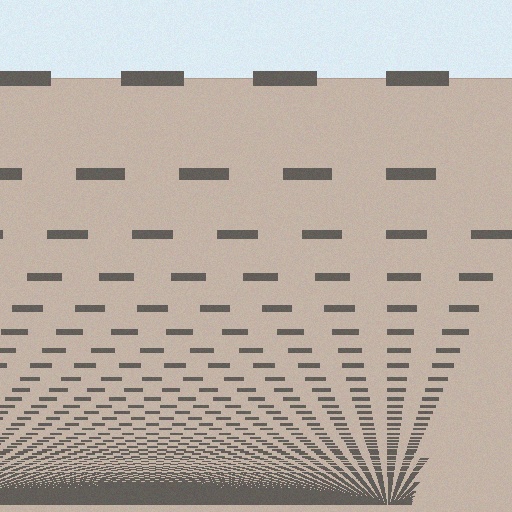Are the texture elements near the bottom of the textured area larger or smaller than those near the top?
Smaller. The gradient is inverted — elements near the bottom are smaller and denser.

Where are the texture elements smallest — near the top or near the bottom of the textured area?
Near the bottom.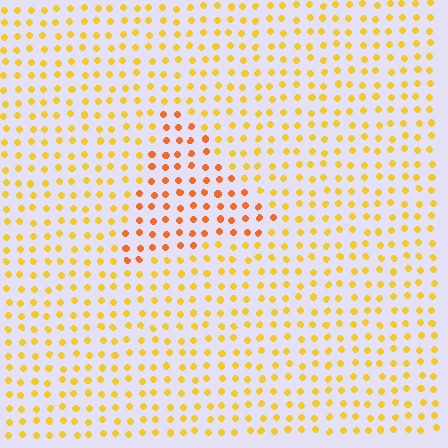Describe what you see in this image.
The image is filled with small yellow elements in a uniform arrangement. A triangle-shaped region is visible where the elements are tinted to a slightly different hue, forming a subtle color boundary.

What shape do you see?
I see a triangle.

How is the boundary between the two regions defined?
The boundary is defined purely by a slight shift in hue (about 29 degrees). Spacing, size, and orientation are identical on both sides.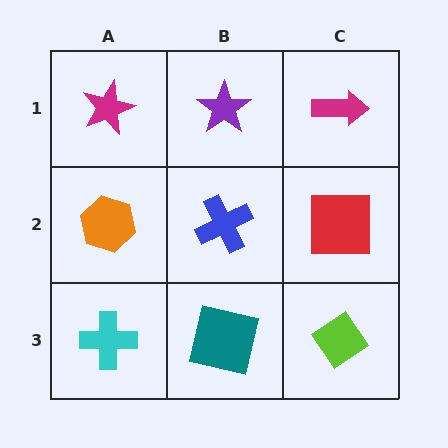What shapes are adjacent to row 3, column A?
An orange hexagon (row 2, column A), a teal square (row 3, column B).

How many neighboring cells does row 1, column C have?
2.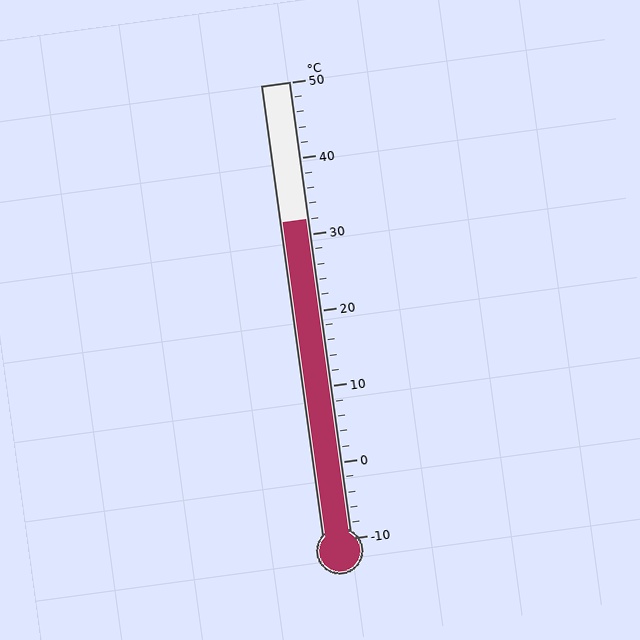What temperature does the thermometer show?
The thermometer shows approximately 32°C.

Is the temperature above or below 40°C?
The temperature is below 40°C.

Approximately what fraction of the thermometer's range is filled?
The thermometer is filled to approximately 70% of its range.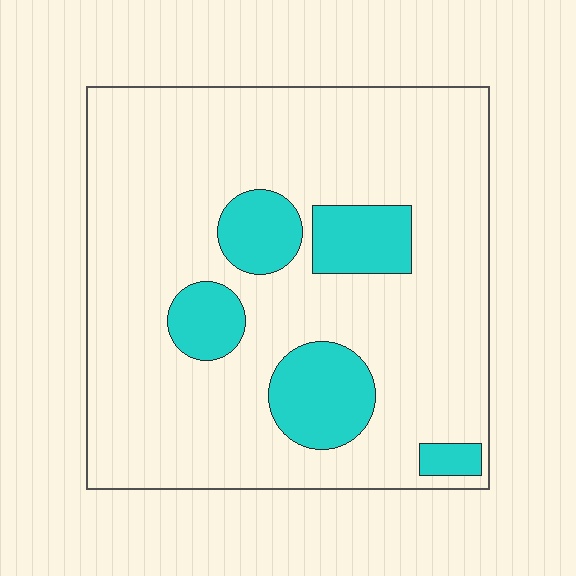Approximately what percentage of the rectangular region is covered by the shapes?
Approximately 20%.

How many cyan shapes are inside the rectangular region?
5.